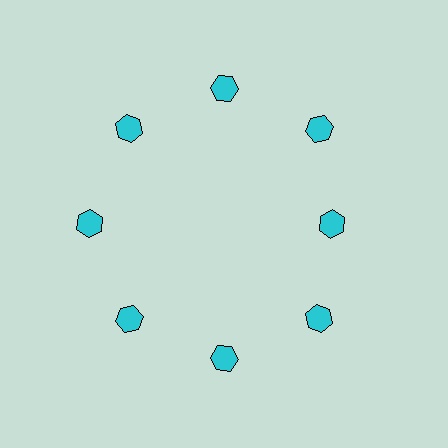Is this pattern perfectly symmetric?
No. The 8 cyan hexagons are arranged in a ring, but one element near the 3 o'clock position is pulled inward toward the center, breaking the 8-fold rotational symmetry.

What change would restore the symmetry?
The symmetry would be restored by moving it outward, back onto the ring so that all 8 hexagons sit at equal angles and equal distance from the center.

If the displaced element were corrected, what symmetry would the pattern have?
It would have 8-fold rotational symmetry — the pattern would map onto itself every 45 degrees.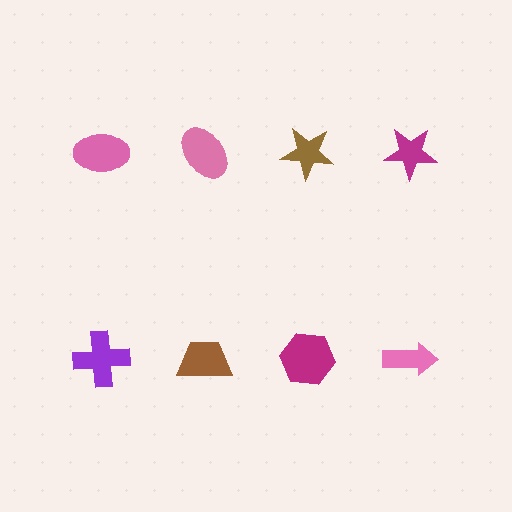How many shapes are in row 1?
4 shapes.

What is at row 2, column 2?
A brown trapezoid.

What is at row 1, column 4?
A magenta star.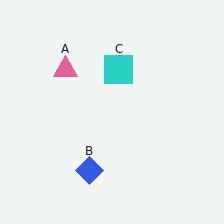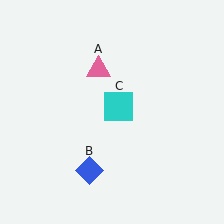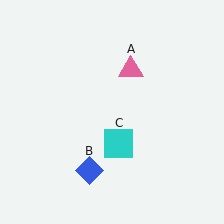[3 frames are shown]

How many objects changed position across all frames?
2 objects changed position: pink triangle (object A), cyan square (object C).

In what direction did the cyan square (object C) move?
The cyan square (object C) moved down.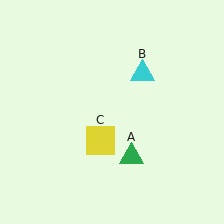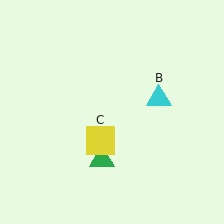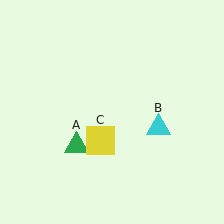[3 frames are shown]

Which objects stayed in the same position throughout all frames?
Yellow square (object C) remained stationary.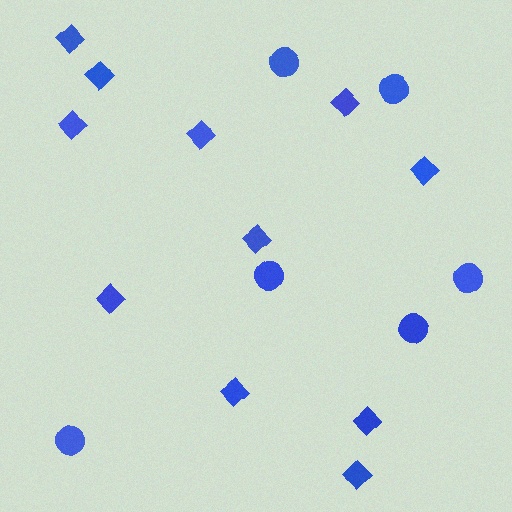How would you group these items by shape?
There are 2 groups: one group of circles (6) and one group of diamonds (11).